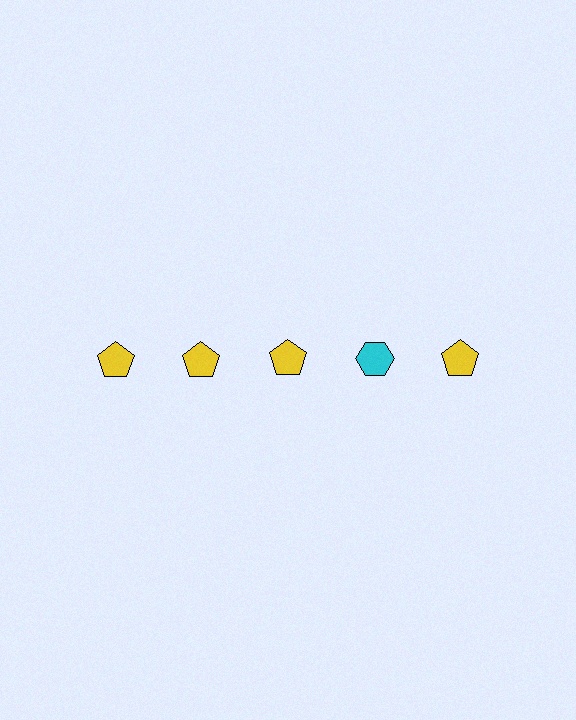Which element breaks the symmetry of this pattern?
The cyan hexagon in the top row, second from right column breaks the symmetry. All other shapes are yellow pentagons.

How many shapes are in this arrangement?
There are 5 shapes arranged in a grid pattern.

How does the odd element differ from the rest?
It differs in both color (cyan instead of yellow) and shape (hexagon instead of pentagon).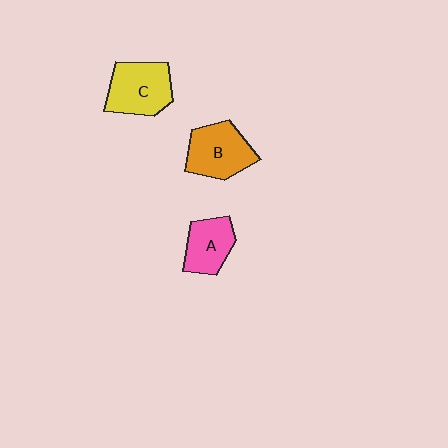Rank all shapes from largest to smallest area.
From largest to smallest: C (yellow), B (orange), A (pink).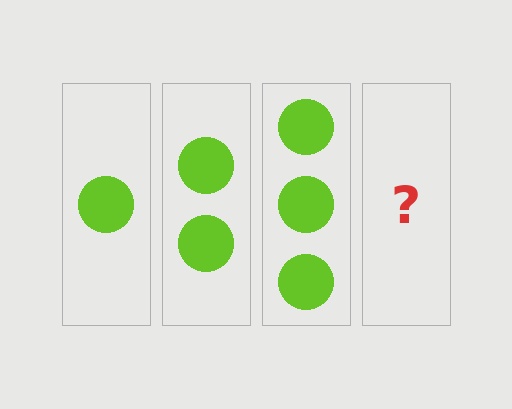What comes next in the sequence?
The next element should be 4 circles.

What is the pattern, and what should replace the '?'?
The pattern is that each step adds one more circle. The '?' should be 4 circles.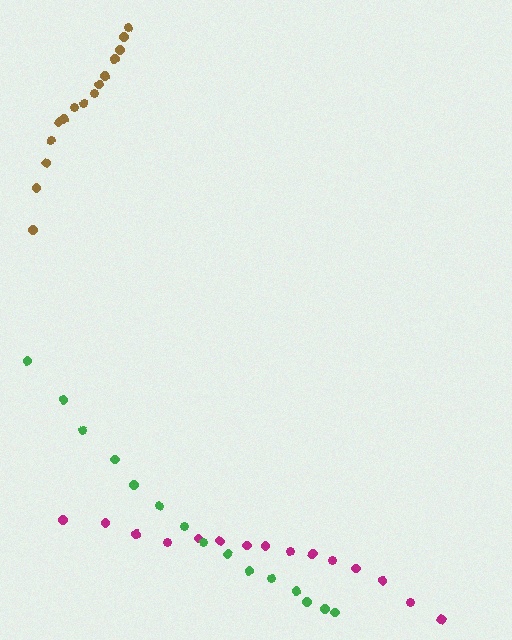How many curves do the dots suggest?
There are 3 distinct paths.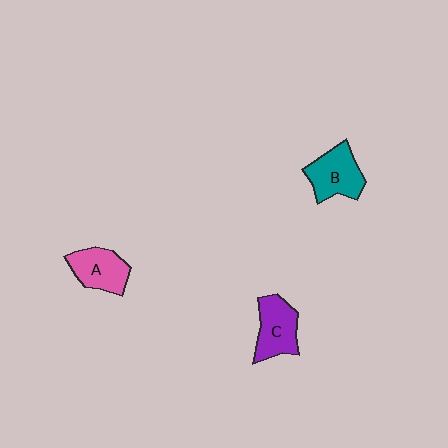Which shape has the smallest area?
Shape A (pink).